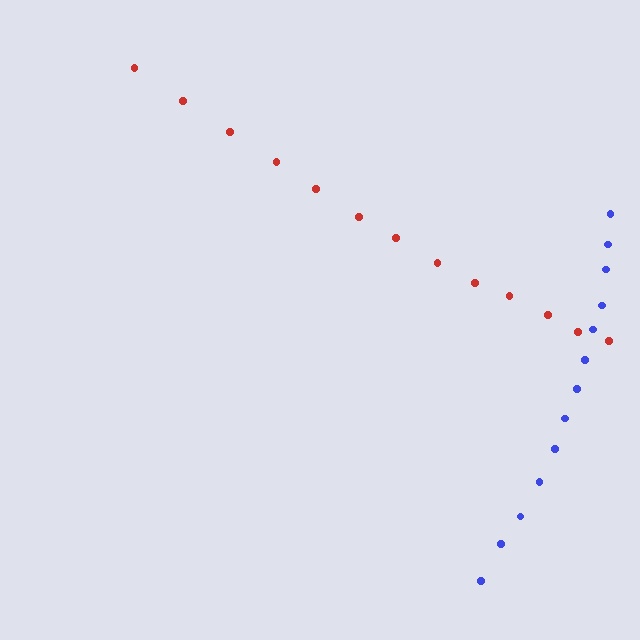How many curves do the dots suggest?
There are 2 distinct paths.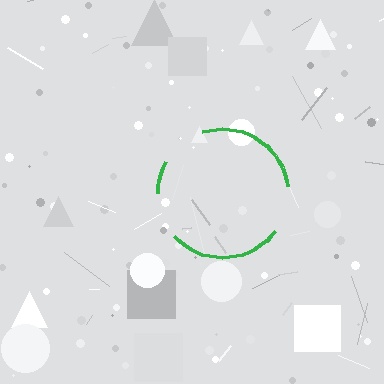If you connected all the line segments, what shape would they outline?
They would outline a circle.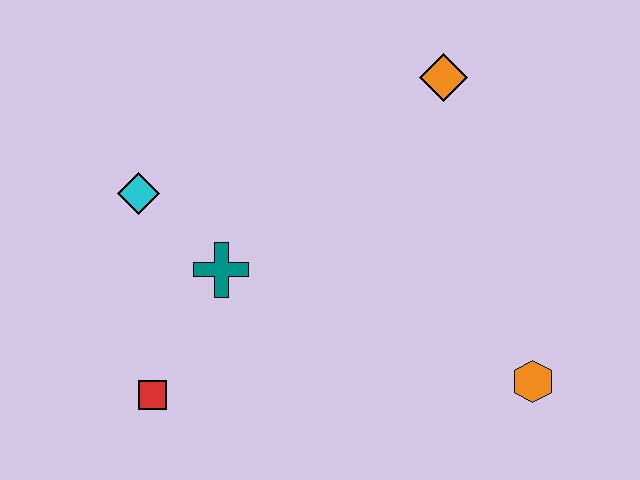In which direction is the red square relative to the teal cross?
The red square is below the teal cross.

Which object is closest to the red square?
The teal cross is closest to the red square.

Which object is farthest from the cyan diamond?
The orange hexagon is farthest from the cyan diamond.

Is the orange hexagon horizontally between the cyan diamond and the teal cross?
No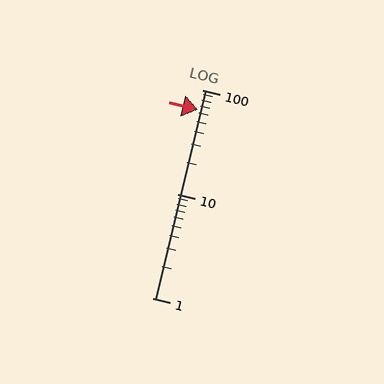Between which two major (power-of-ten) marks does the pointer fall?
The pointer is between 10 and 100.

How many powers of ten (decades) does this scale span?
The scale spans 2 decades, from 1 to 100.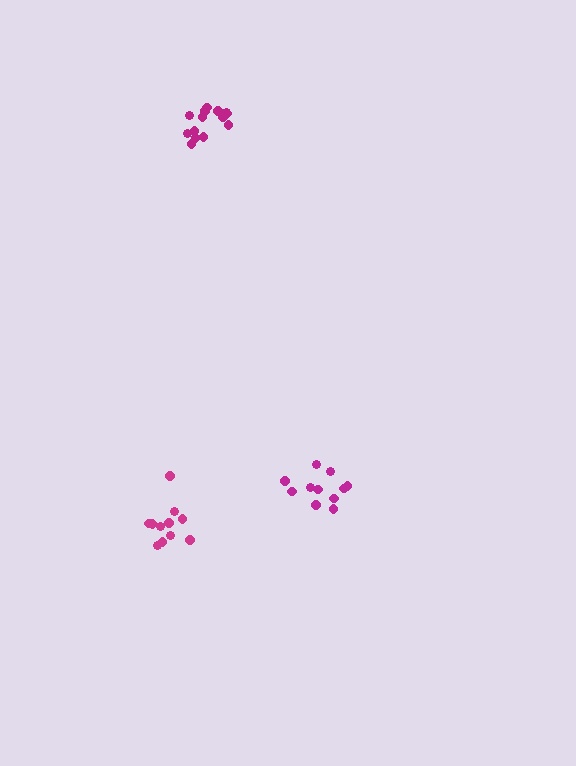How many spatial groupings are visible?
There are 3 spatial groupings.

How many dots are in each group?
Group 1: 14 dots, Group 2: 11 dots, Group 3: 11 dots (36 total).